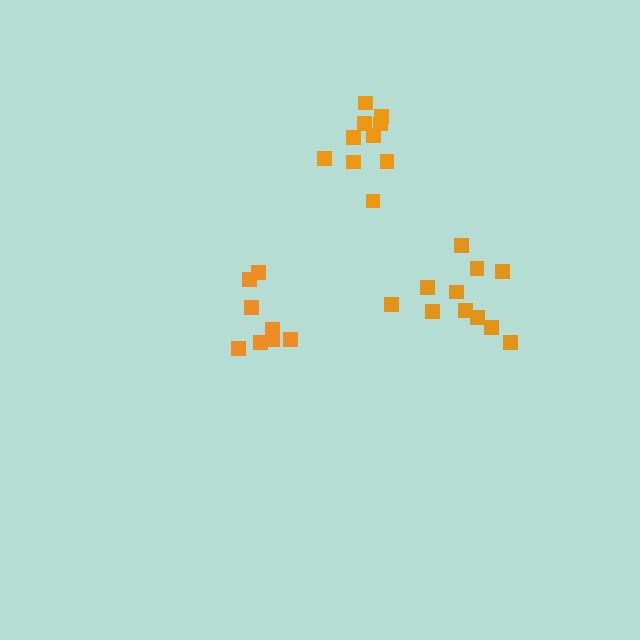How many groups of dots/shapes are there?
There are 3 groups.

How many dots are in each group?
Group 1: 8 dots, Group 2: 11 dots, Group 3: 10 dots (29 total).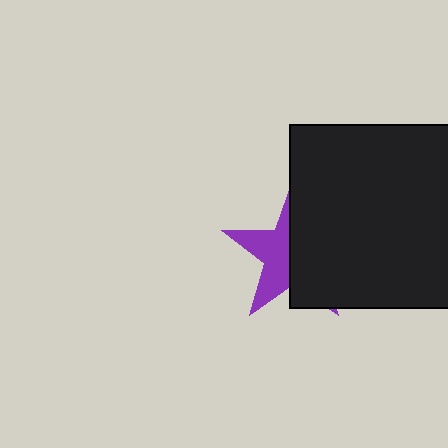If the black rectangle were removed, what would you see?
You would see the complete purple star.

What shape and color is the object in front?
The object in front is a black rectangle.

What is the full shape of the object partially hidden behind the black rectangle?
The partially hidden object is a purple star.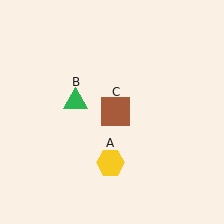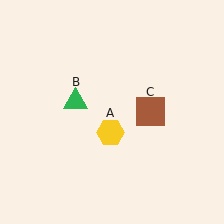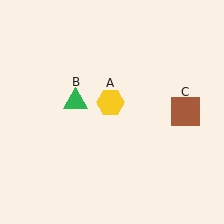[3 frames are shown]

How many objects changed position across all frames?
2 objects changed position: yellow hexagon (object A), brown square (object C).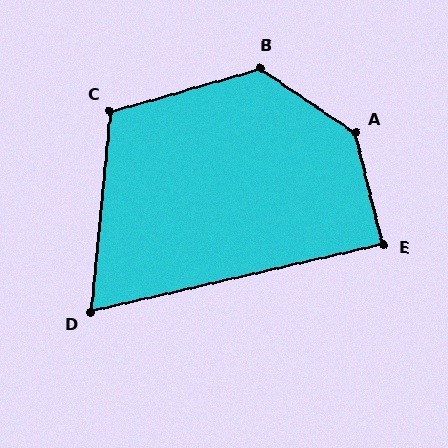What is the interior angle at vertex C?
Approximately 112 degrees (obtuse).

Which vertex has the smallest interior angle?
D, at approximately 71 degrees.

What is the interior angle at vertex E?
Approximately 89 degrees (approximately right).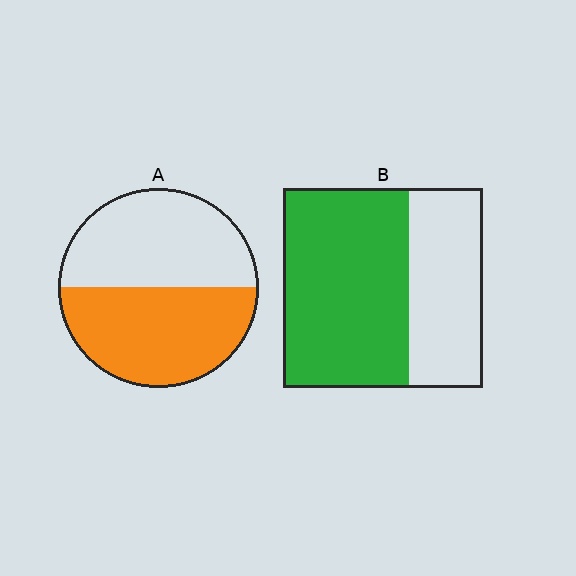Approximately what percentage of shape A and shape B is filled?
A is approximately 50% and B is approximately 65%.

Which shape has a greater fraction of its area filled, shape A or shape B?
Shape B.